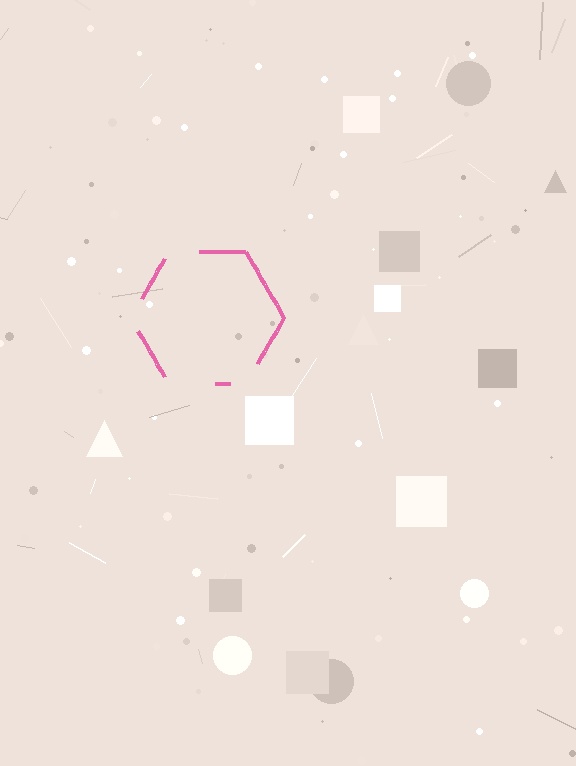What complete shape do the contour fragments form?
The contour fragments form a hexagon.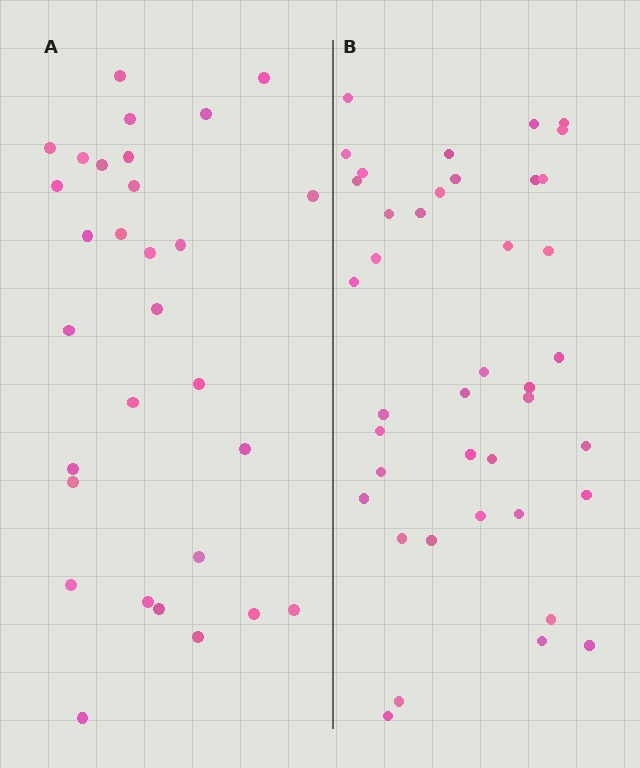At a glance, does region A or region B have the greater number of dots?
Region B (the right region) has more dots.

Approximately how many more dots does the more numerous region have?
Region B has roughly 10 or so more dots than region A.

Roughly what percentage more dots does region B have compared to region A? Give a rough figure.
About 35% more.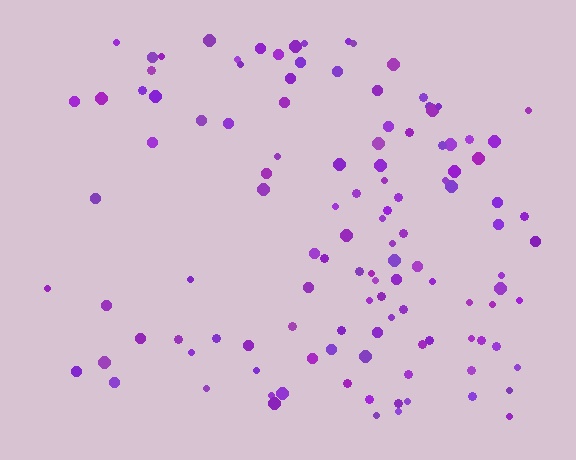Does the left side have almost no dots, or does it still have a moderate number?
Still a moderate number, just noticeably fewer than the right.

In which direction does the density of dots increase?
From left to right, with the right side densest.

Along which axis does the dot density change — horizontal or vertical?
Horizontal.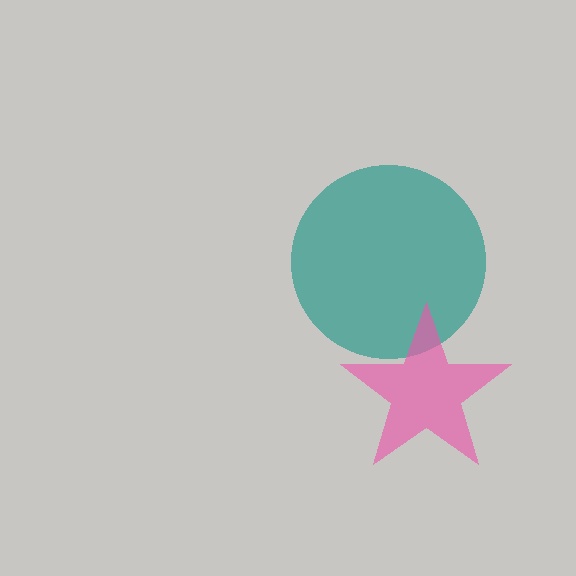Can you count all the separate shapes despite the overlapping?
Yes, there are 2 separate shapes.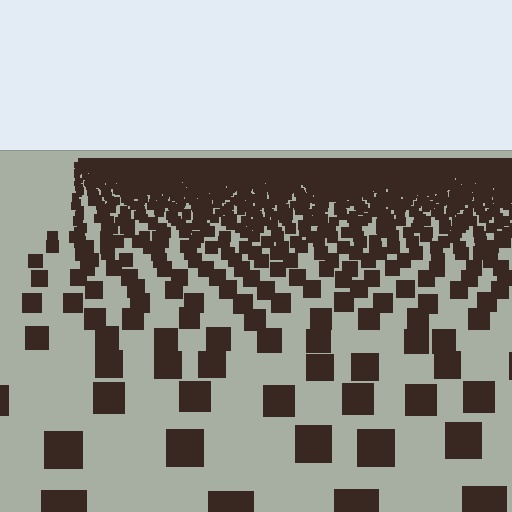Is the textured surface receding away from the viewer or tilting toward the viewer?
The surface is receding away from the viewer. Texture elements get smaller and denser toward the top.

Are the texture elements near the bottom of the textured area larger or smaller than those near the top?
Larger. Near the bottom, elements are closer to the viewer and appear at a bigger on-screen size.